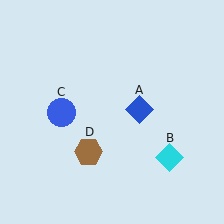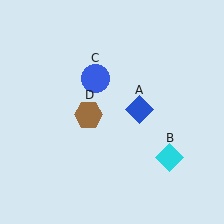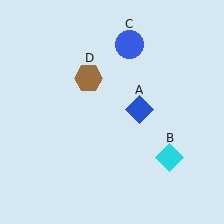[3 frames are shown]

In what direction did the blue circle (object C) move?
The blue circle (object C) moved up and to the right.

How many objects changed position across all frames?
2 objects changed position: blue circle (object C), brown hexagon (object D).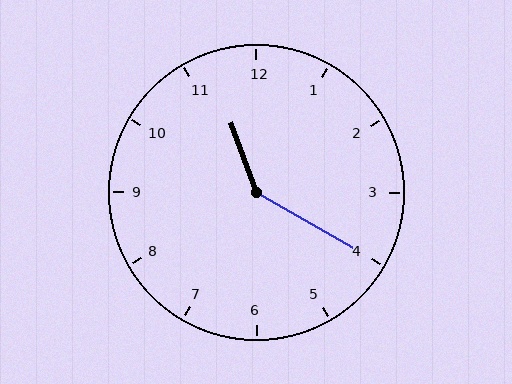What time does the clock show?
11:20.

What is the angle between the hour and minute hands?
Approximately 140 degrees.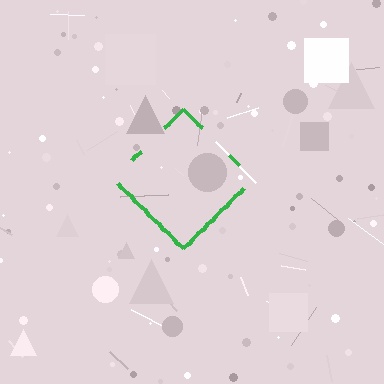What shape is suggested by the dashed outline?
The dashed outline suggests a diamond.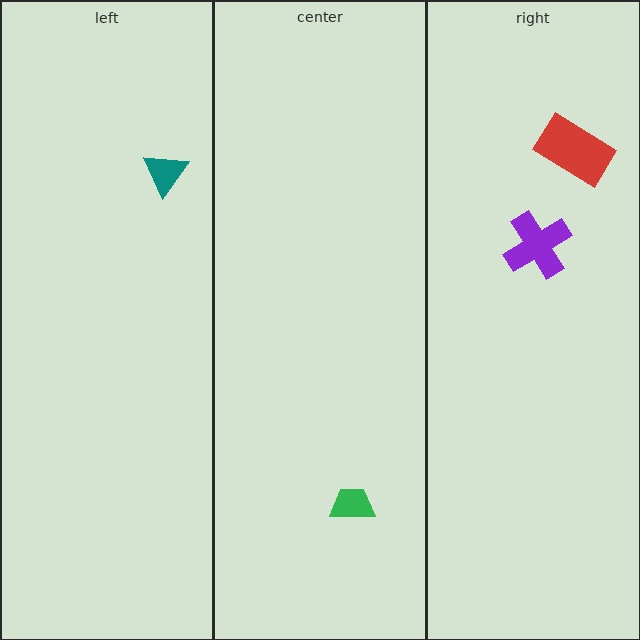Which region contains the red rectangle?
The right region.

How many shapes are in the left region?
1.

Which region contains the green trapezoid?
The center region.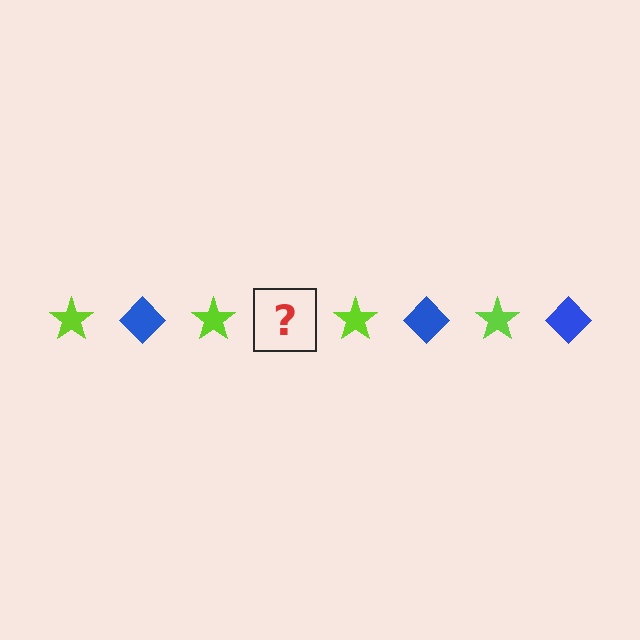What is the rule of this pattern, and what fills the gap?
The rule is that the pattern alternates between lime star and blue diamond. The gap should be filled with a blue diamond.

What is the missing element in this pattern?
The missing element is a blue diamond.